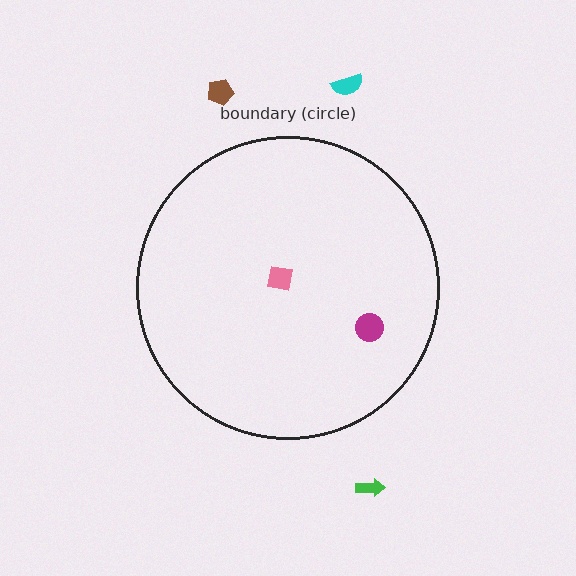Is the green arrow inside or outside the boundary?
Outside.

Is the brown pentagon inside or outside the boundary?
Outside.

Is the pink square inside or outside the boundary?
Inside.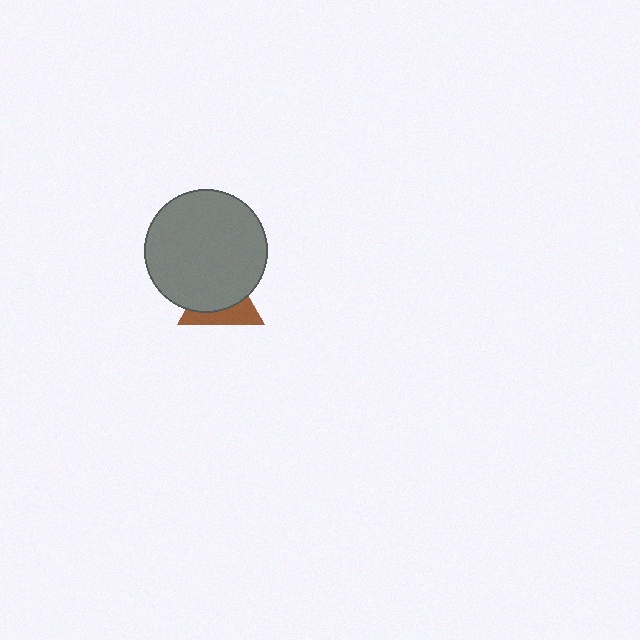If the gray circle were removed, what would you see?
You would see the complete brown triangle.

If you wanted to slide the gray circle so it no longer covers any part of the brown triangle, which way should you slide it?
Slide it up — that is the most direct way to separate the two shapes.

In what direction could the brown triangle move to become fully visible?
The brown triangle could move down. That would shift it out from behind the gray circle entirely.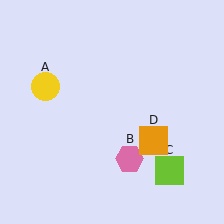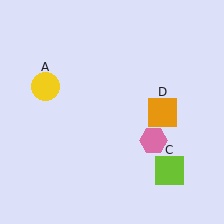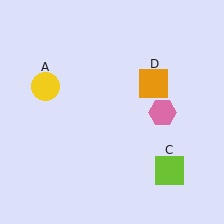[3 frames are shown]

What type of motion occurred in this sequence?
The pink hexagon (object B), orange square (object D) rotated counterclockwise around the center of the scene.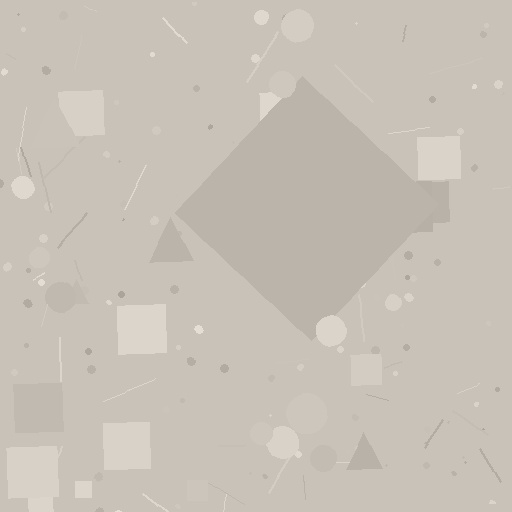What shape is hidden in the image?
A diamond is hidden in the image.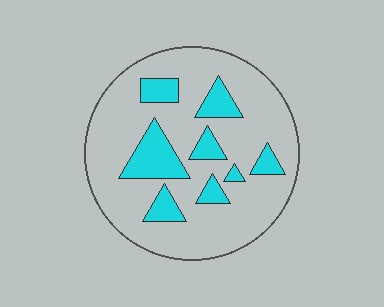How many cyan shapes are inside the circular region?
8.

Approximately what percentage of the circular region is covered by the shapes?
Approximately 20%.